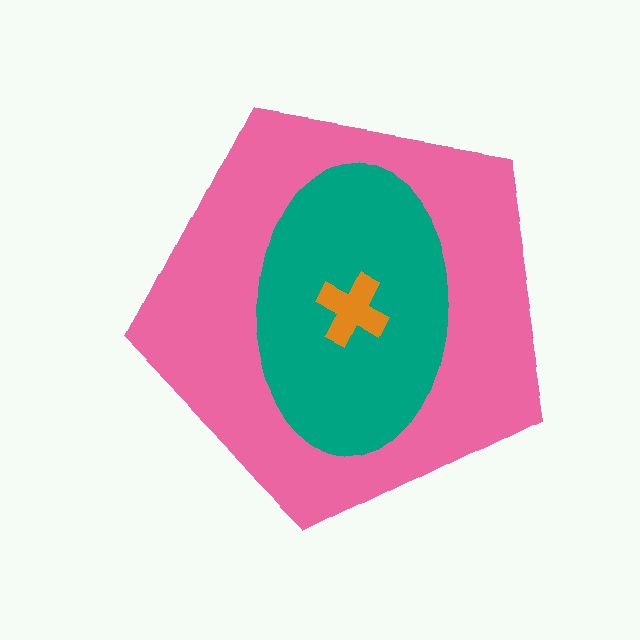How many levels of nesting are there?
3.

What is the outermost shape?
The pink pentagon.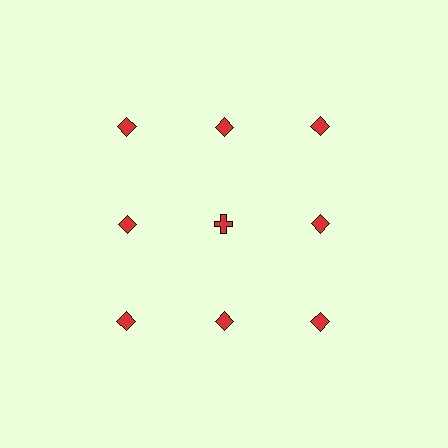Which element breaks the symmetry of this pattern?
The red cross in the second row, second from left column breaks the symmetry. All other shapes are red diamonds.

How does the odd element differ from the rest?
It has a different shape: cross instead of diamond.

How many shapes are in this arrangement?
There are 9 shapes arranged in a grid pattern.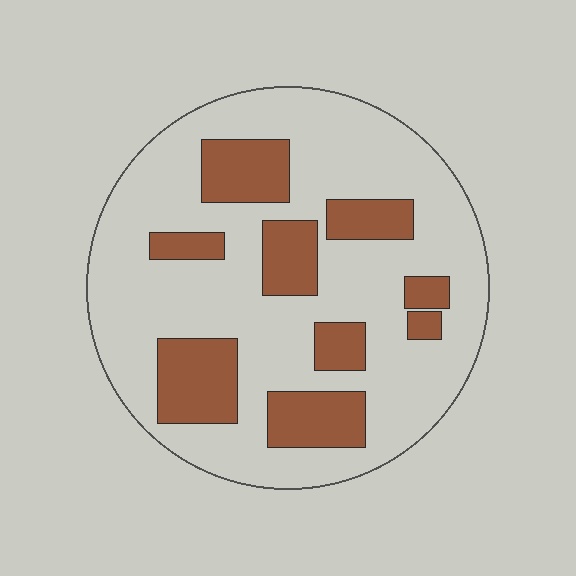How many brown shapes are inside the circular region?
9.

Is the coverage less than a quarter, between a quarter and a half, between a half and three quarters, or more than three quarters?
Between a quarter and a half.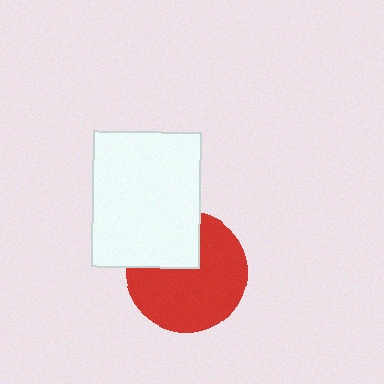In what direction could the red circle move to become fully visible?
The red circle could move down. That would shift it out from behind the white rectangle entirely.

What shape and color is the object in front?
The object in front is a white rectangle.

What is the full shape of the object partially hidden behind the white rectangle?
The partially hidden object is a red circle.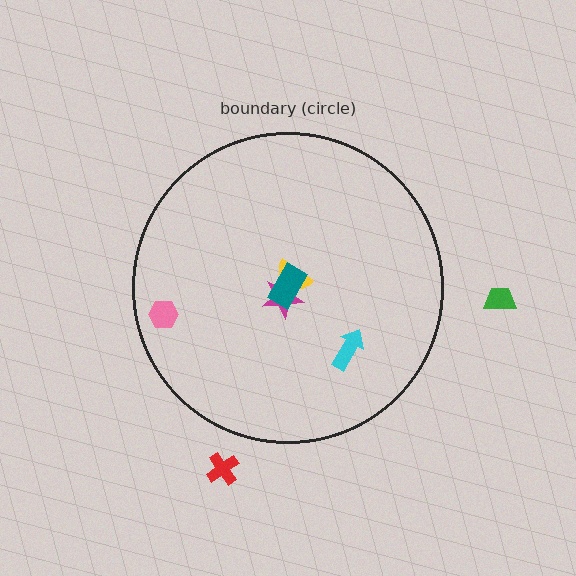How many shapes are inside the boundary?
5 inside, 2 outside.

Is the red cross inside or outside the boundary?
Outside.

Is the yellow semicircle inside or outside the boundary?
Inside.